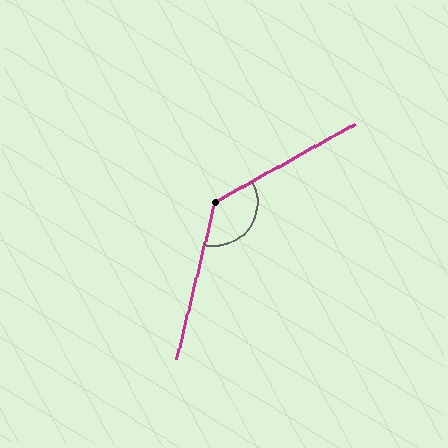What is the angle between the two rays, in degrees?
Approximately 133 degrees.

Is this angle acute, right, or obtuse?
It is obtuse.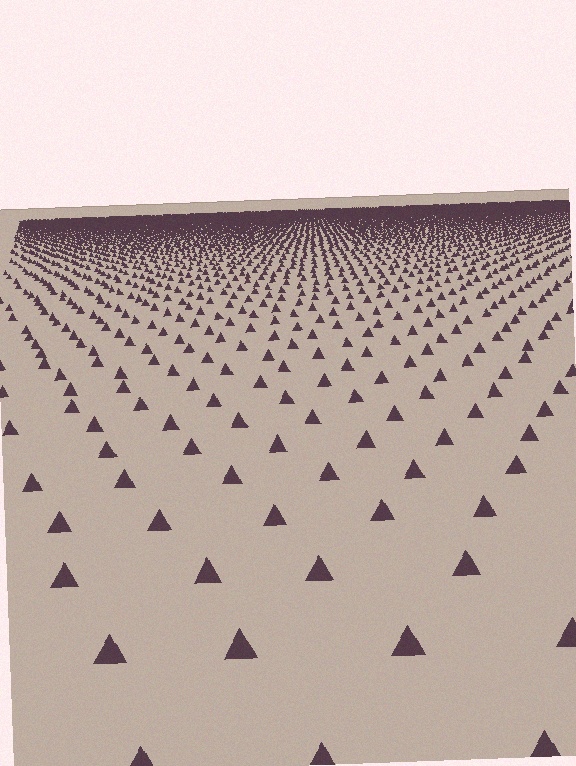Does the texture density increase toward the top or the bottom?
Density increases toward the top.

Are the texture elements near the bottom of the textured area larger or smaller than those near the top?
Larger. Near the bottom, elements are closer to the viewer and appear at a bigger on-screen size.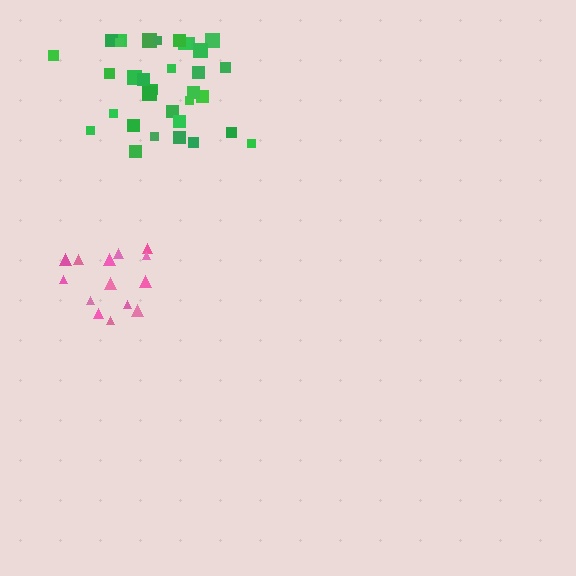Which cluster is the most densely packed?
Pink.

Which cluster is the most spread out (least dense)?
Green.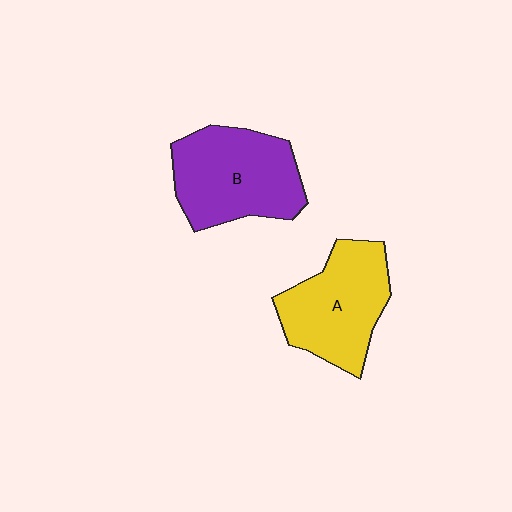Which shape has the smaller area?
Shape A (yellow).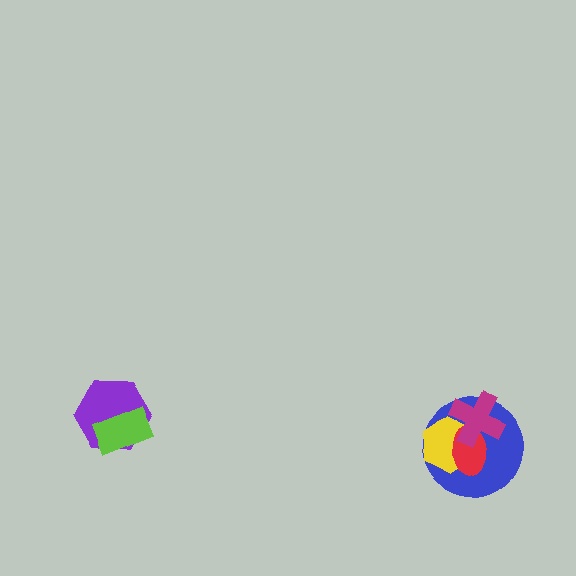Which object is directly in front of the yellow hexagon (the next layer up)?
The red ellipse is directly in front of the yellow hexagon.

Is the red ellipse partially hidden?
Yes, it is partially covered by another shape.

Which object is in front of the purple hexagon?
The lime rectangle is in front of the purple hexagon.